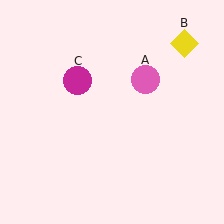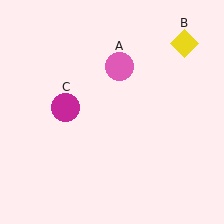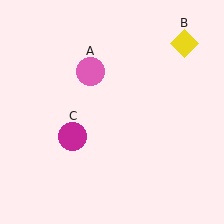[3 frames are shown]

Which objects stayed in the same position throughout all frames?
Yellow diamond (object B) remained stationary.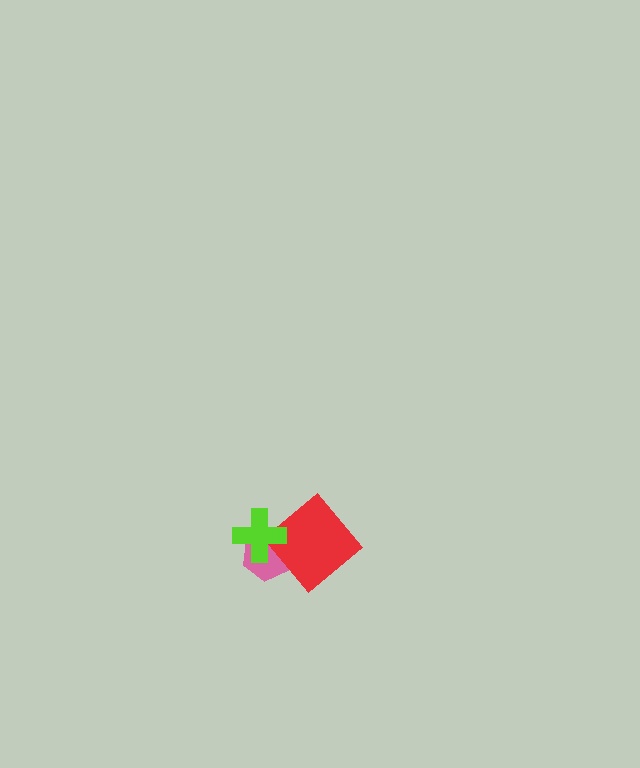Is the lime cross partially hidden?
No, no other shape covers it.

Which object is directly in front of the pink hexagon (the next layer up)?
The red diamond is directly in front of the pink hexagon.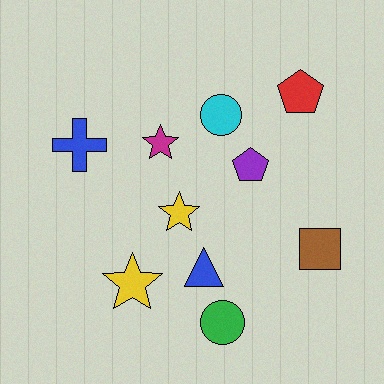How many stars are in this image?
There are 3 stars.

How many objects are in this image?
There are 10 objects.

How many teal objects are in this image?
There are no teal objects.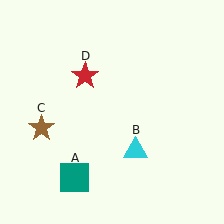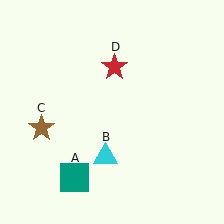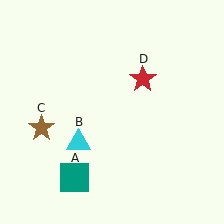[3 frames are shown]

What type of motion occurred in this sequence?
The cyan triangle (object B), red star (object D) rotated clockwise around the center of the scene.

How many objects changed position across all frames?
2 objects changed position: cyan triangle (object B), red star (object D).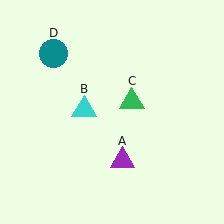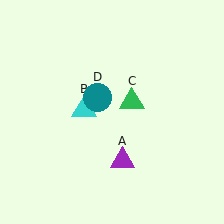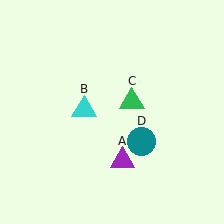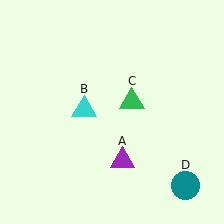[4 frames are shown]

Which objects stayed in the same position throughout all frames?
Purple triangle (object A) and cyan triangle (object B) and green triangle (object C) remained stationary.